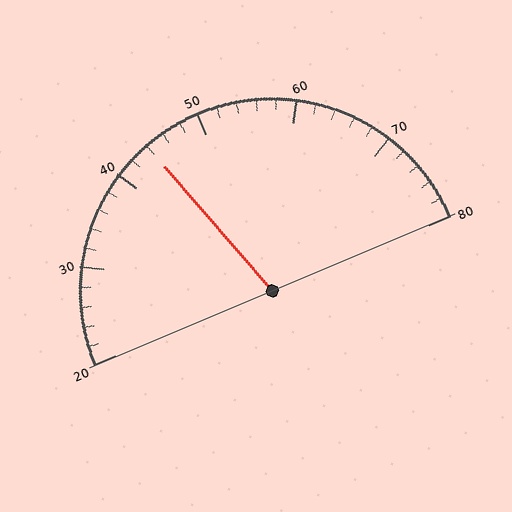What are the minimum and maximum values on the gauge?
The gauge ranges from 20 to 80.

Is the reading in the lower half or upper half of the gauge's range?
The reading is in the lower half of the range (20 to 80).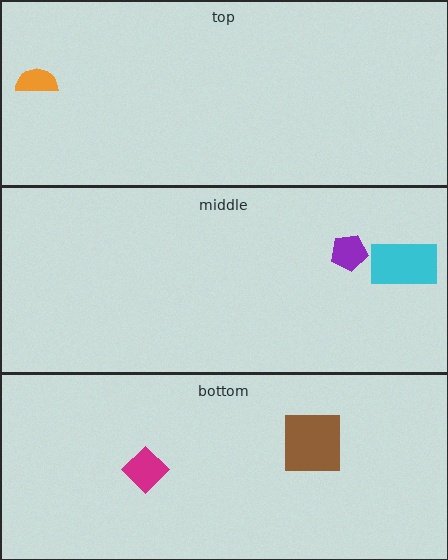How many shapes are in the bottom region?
2.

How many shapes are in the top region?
1.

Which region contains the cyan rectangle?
The middle region.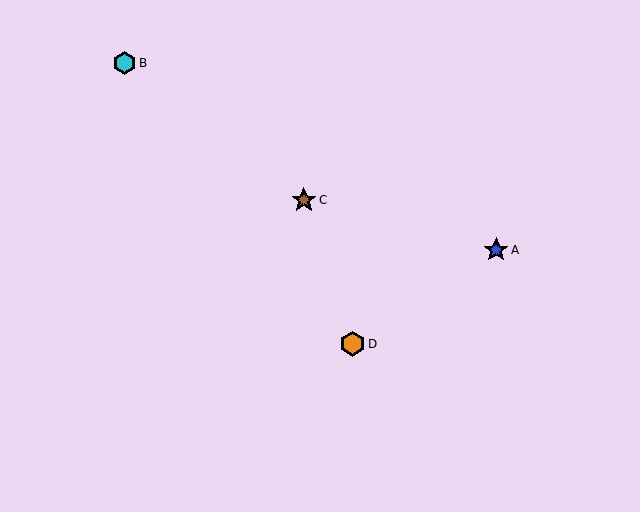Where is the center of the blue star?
The center of the blue star is at (496, 250).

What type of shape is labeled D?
Shape D is an orange hexagon.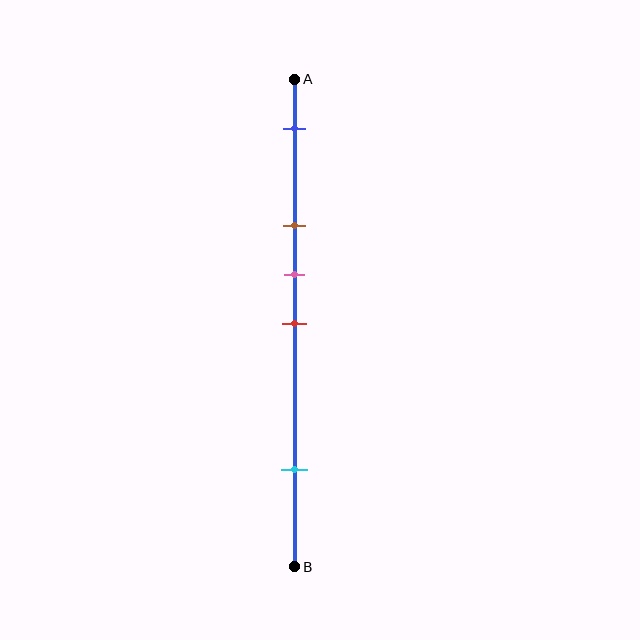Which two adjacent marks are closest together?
The pink and red marks are the closest adjacent pair.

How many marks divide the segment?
There are 5 marks dividing the segment.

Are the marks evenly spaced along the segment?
No, the marks are not evenly spaced.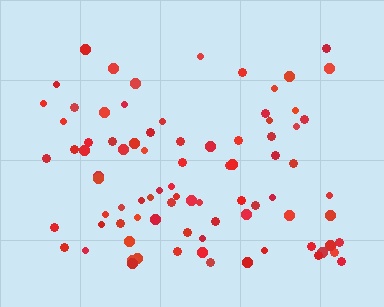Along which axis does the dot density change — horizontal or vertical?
Vertical.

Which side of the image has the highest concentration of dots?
The bottom.